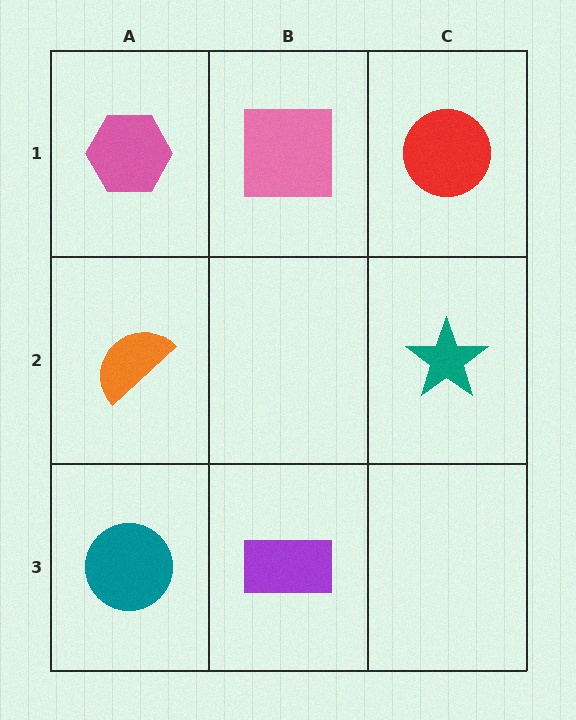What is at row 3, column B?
A purple rectangle.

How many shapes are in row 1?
3 shapes.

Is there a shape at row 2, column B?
No, that cell is empty.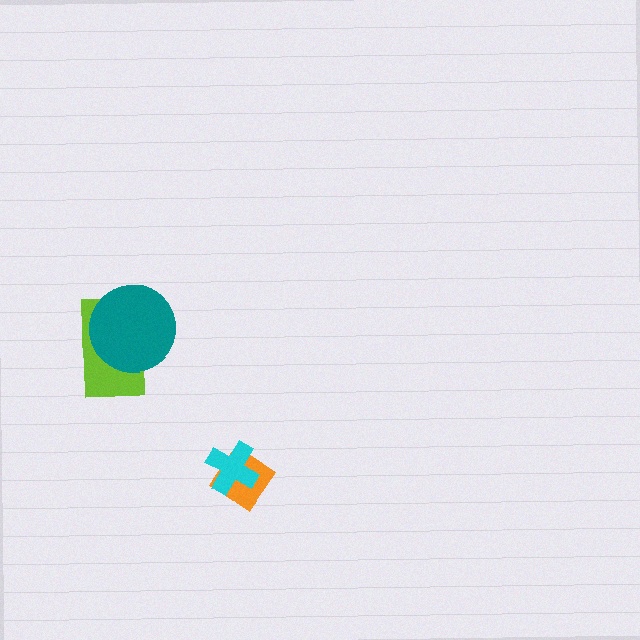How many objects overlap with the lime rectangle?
1 object overlaps with the lime rectangle.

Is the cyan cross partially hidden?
No, no other shape covers it.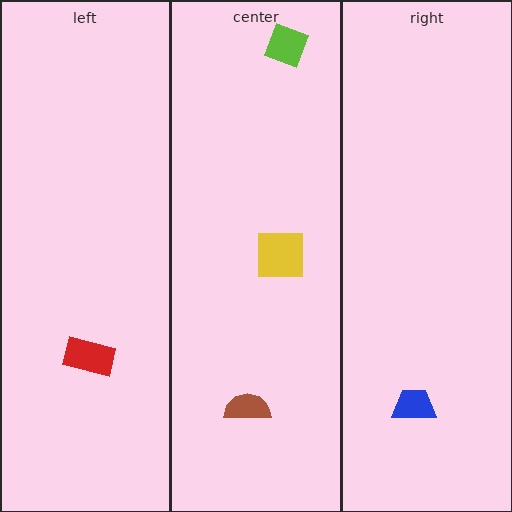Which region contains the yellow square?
The center region.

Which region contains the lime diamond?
The center region.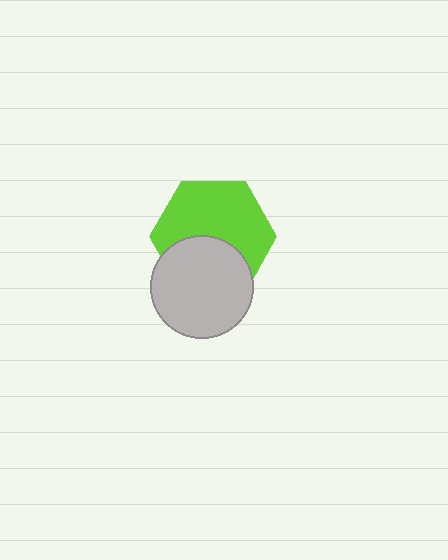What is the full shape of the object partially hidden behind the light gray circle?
The partially hidden object is a lime hexagon.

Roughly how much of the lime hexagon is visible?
About half of it is visible (roughly 61%).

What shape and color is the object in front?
The object in front is a light gray circle.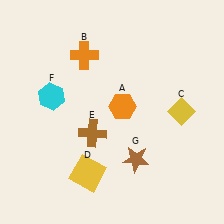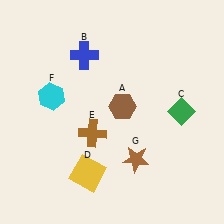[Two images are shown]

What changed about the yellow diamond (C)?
In Image 1, C is yellow. In Image 2, it changed to green.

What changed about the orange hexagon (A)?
In Image 1, A is orange. In Image 2, it changed to brown.